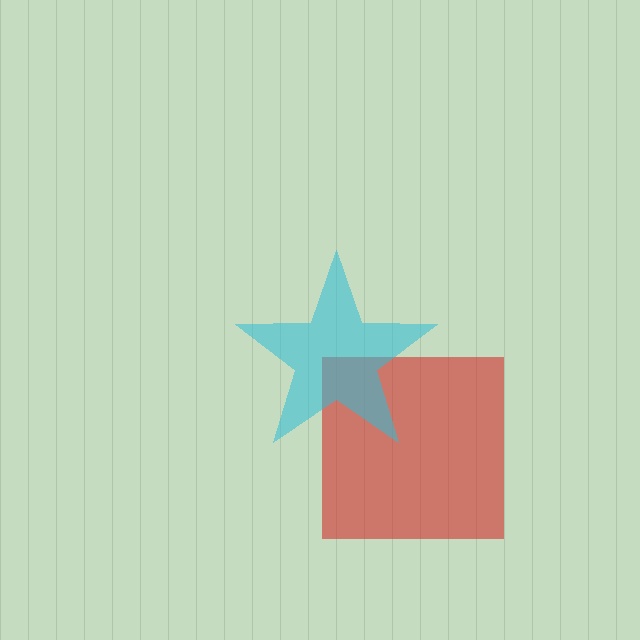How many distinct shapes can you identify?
There are 2 distinct shapes: a red square, a cyan star.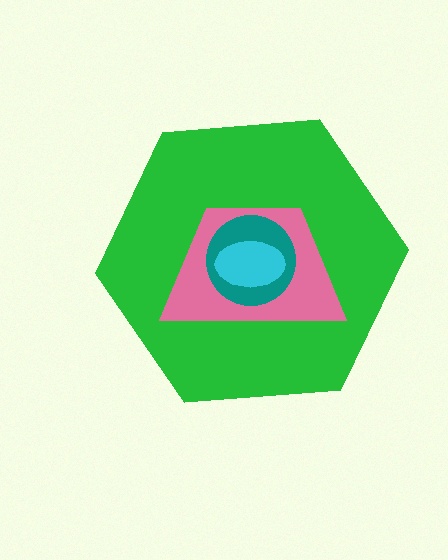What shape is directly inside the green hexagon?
The pink trapezoid.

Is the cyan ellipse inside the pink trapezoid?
Yes.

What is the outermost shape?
The green hexagon.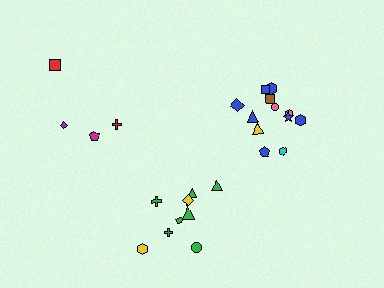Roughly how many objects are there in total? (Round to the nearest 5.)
Roughly 25 objects in total.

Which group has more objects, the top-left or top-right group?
The top-right group.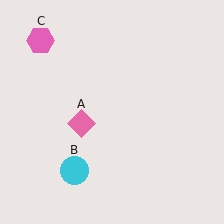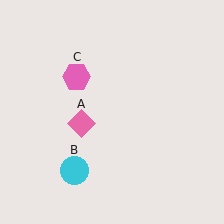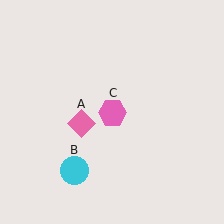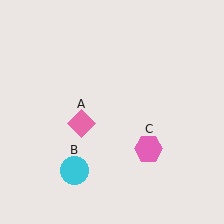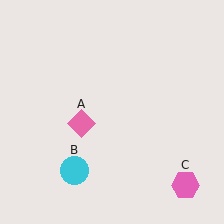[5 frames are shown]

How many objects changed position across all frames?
1 object changed position: pink hexagon (object C).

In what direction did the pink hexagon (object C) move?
The pink hexagon (object C) moved down and to the right.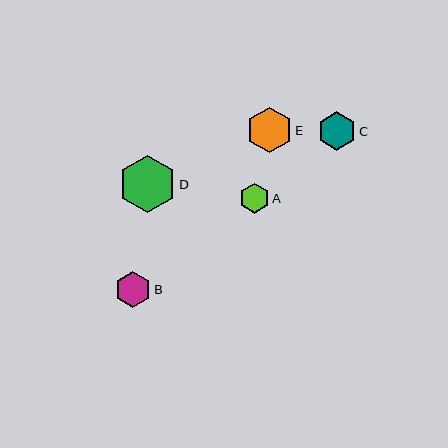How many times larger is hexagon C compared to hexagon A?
Hexagon C is approximately 1.3 times the size of hexagon A.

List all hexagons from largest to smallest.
From largest to smallest: D, E, C, B, A.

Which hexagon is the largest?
Hexagon D is the largest with a size of approximately 58 pixels.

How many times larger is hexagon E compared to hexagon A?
Hexagon E is approximately 1.5 times the size of hexagon A.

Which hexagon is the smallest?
Hexagon A is the smallest with a size of approximately 30 pixels.